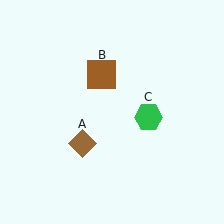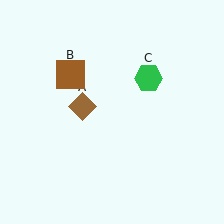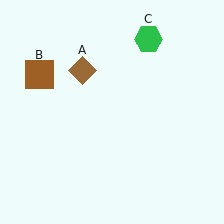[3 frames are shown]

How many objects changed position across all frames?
3 objects changed position: brown diamond (object A), brown square (object B), green hexagon (object C).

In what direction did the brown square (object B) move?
The brown square (object B) moved left.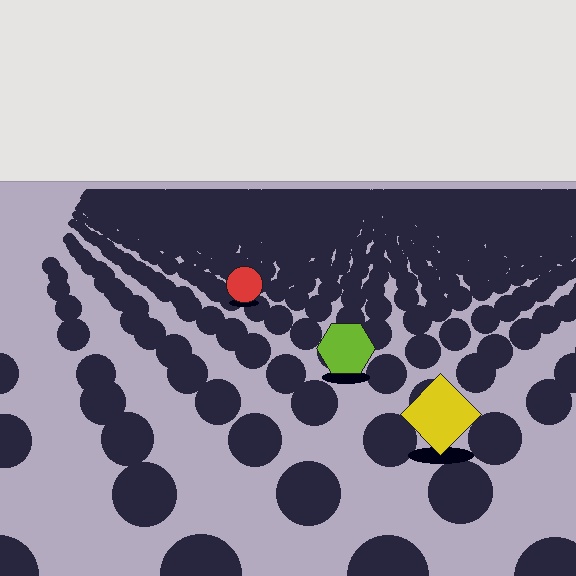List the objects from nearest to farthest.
From nearest to farthest: the yellow diamond, the lime hexagon, the red circle.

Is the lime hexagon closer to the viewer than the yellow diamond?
No. The yellow diamond is closer — you can tell from the texture gradient: the ground texture is coarser near it.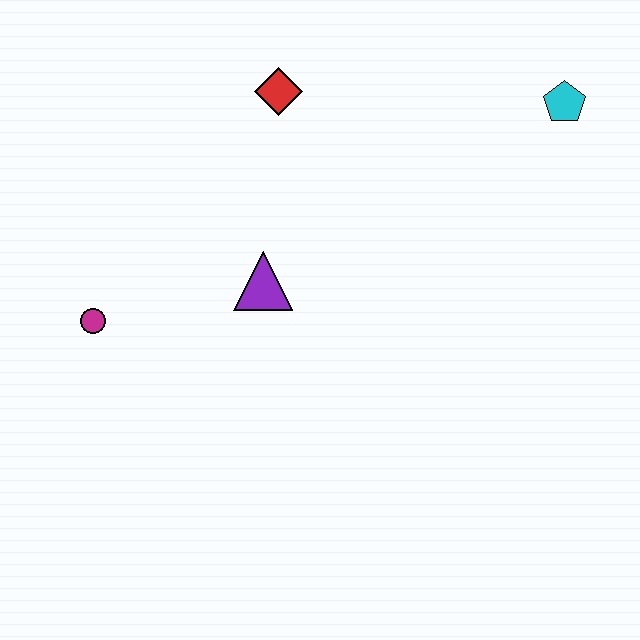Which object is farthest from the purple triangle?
The cyan pentagon is farthest from the purple triangle.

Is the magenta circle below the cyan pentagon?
Yes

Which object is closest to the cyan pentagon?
The red diamond is closest to the cyan pentagon.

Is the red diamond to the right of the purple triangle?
Yes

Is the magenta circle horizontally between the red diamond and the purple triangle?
No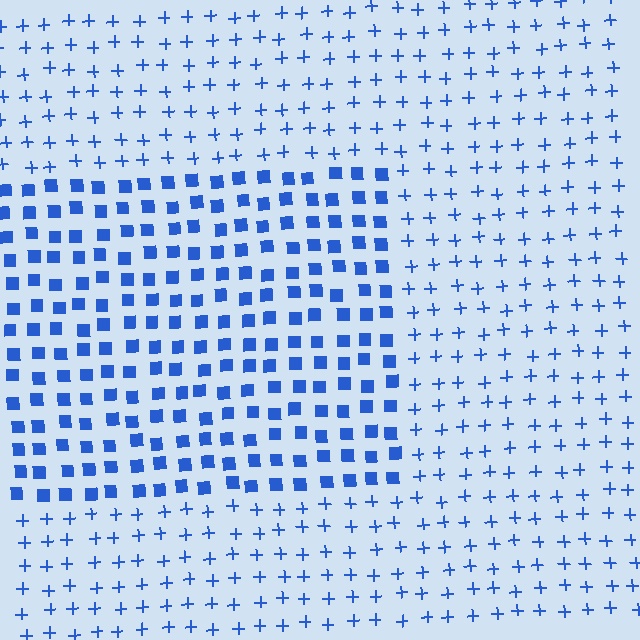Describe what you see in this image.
The image is filled with small blue elements arranged in a uniform grid. A rectangle-shaped region contains squares, while the surrounding area contains plus signs. The boundary is defined purely by the change in element shape.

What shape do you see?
I see a rectangle.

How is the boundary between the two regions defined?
The boundary is defined by a change in element shape: squares inside vs. plus signs outside. All elements share the same color and spacing.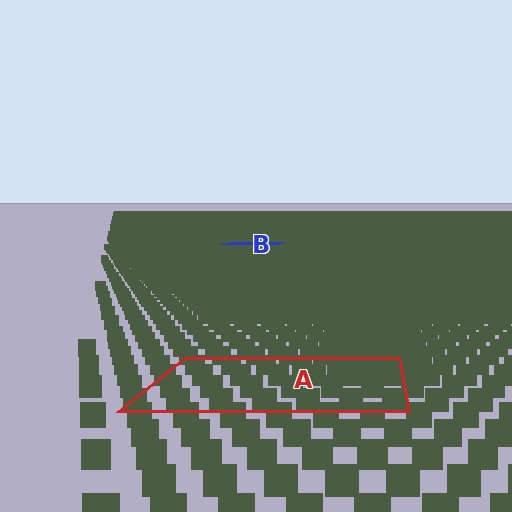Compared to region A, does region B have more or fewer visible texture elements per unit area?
Region B has more texture elements per unit area — they are packed more densely because it is farther away.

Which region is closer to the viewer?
Region A is closer. The texture elements there are larger and more spread out.